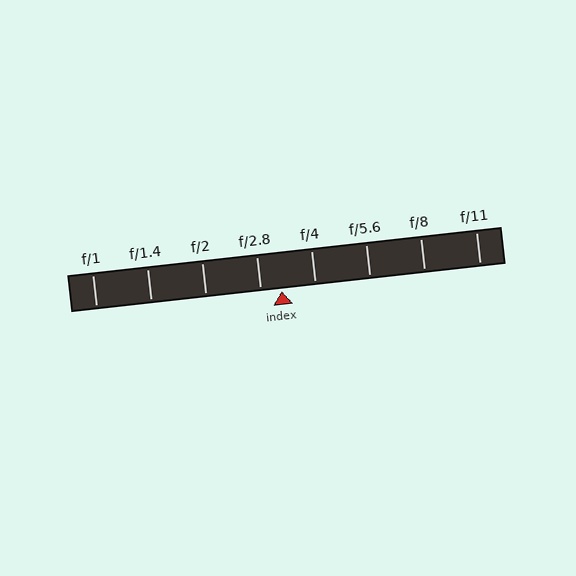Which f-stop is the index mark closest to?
The index mark is closest to f/2.8.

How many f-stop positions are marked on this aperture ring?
There are 8 f-stop positions marked.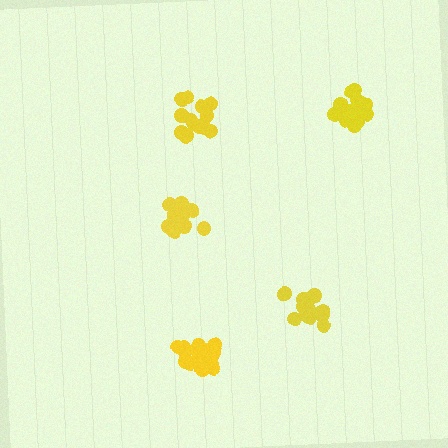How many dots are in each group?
Group 1: 17 dots, Group 2: 13 dots, Group 3: 13 dots, Group 4: 16 dots, Group 5: 18 dots (77 total).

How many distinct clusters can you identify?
There are 5 distinct clusters.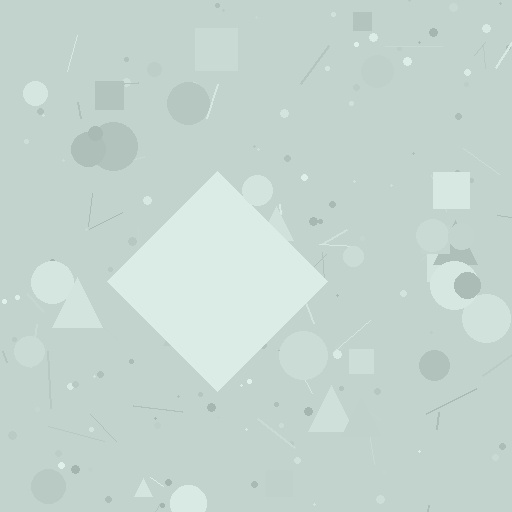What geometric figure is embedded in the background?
A diamond is embedded in the background.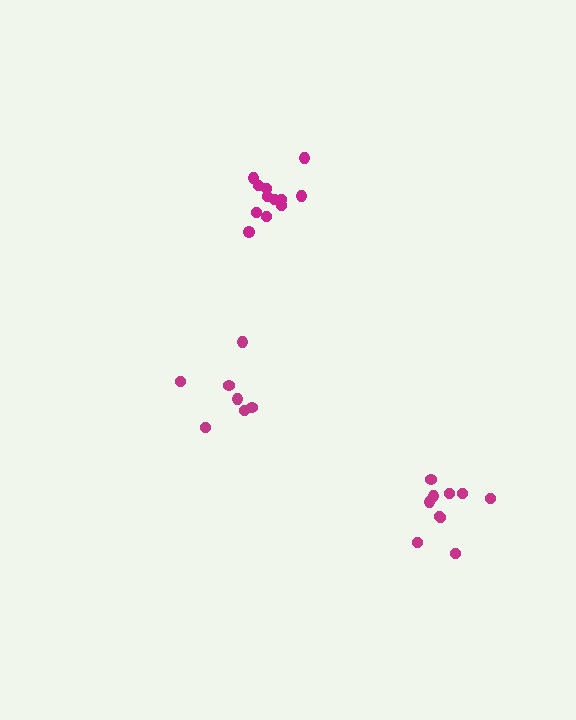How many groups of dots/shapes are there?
There are 3 groups.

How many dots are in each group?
Group 1: 7 dots, Group 2: 12 dots, Group 3: 10 dots (29 total).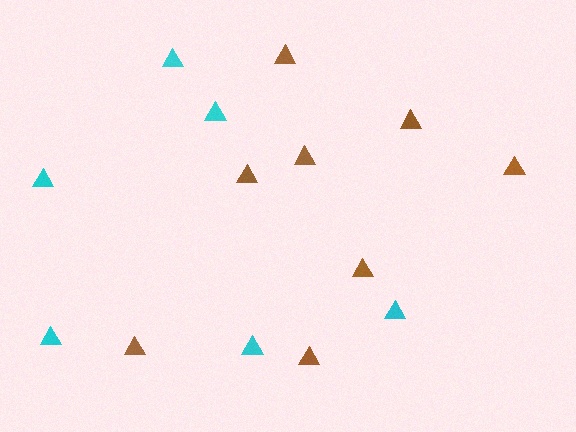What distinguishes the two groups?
There are 2 groups: one group of cyan triangles (6) and one group of brown triangles (8).